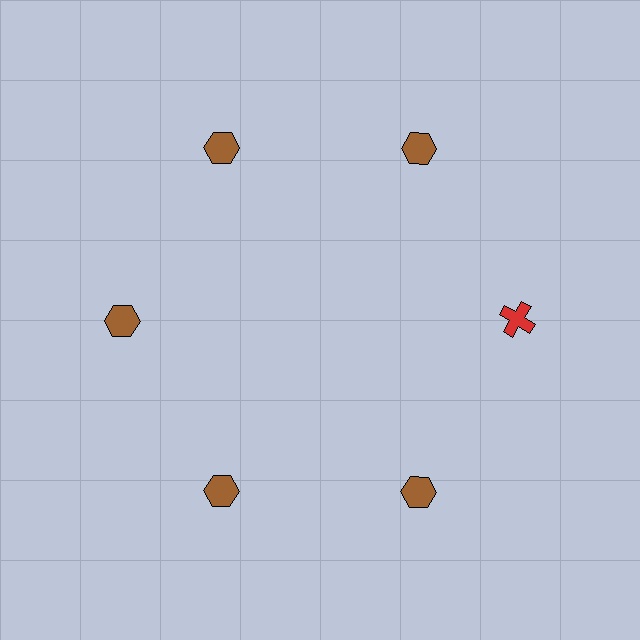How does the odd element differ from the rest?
It differs in both color (red instead of brown) and shape (cross instead of hexagon).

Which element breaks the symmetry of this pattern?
The red cross at roughly the 3 o'clock position breaks the symmetry. All other shapes are brown hexagons.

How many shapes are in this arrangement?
There are 6 shapes arranged in a ring pattern.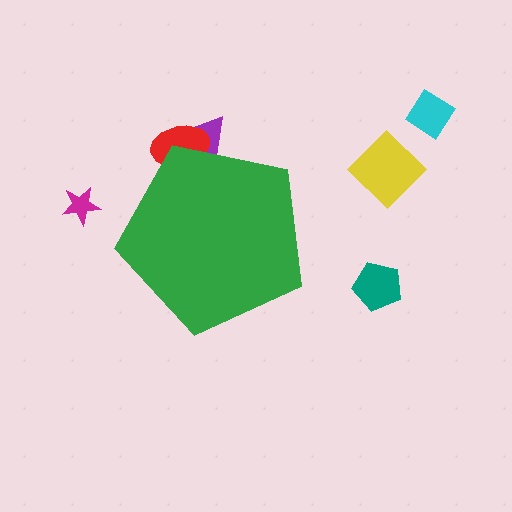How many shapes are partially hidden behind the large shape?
2 shapes are partially hidden.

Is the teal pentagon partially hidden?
No, the teal pentagon is fully visible.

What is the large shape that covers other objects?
A green pentagon.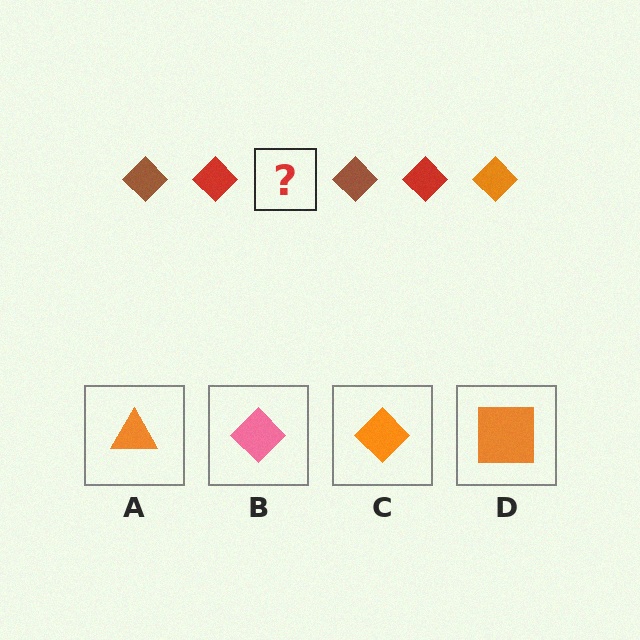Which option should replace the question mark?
Option C.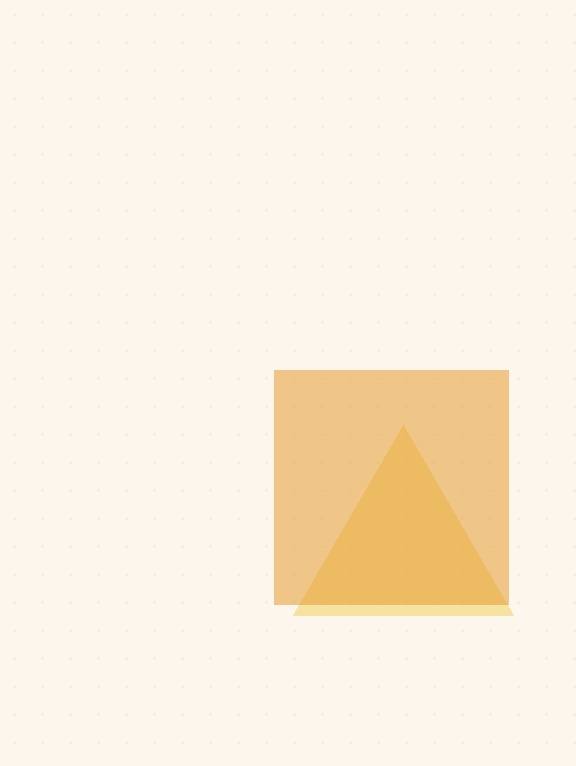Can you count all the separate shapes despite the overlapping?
Yes, there are 2 separate shapes.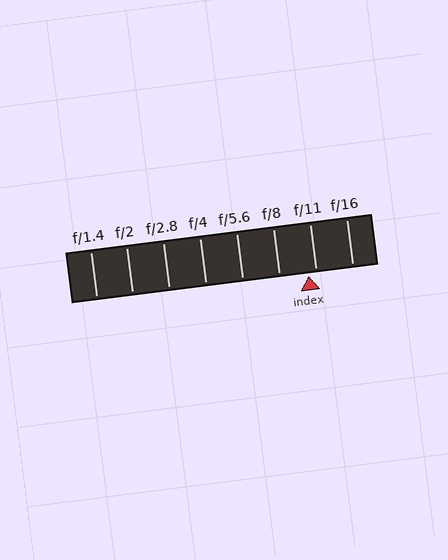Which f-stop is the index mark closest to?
The index mark is closest to f/11.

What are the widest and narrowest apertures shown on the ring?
The widest aperture shown is f/1.4 and the narrowest is f/16.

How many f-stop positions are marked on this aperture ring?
There are 8 f-stop positions marked.